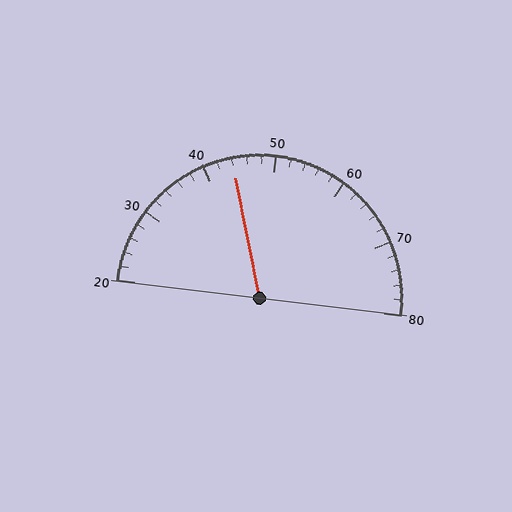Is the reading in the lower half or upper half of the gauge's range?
The reading is in the lower half of the range (20 to 80).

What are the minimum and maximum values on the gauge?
The gauge ranges from 20 to 80.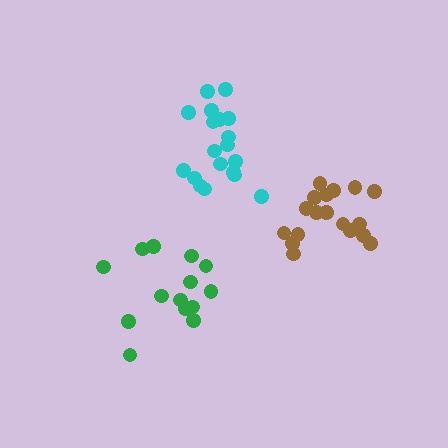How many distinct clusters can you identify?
There are 3 distinct clusters.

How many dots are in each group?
Group 1: 14 dots, Group 2: 19 dots, Group 3: 18 dots (51 total).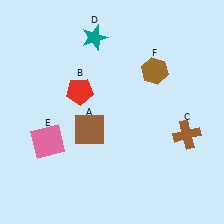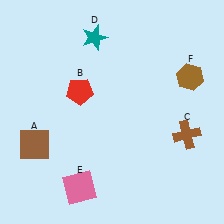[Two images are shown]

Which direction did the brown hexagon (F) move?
The brown hexagon (F) moved right.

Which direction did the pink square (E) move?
The pink square (E) moved down.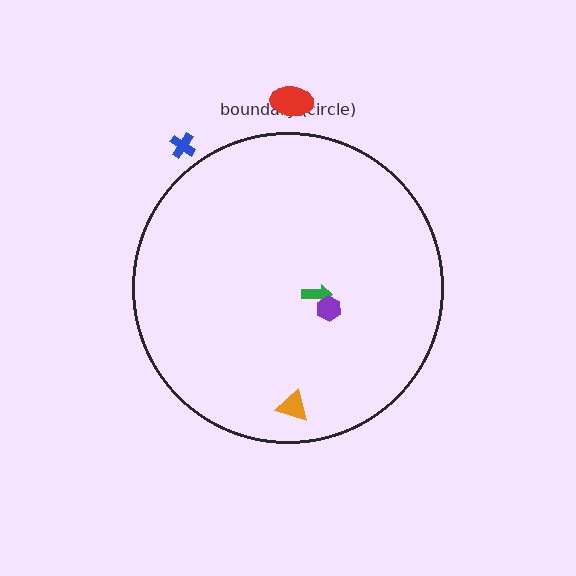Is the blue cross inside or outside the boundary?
Outside.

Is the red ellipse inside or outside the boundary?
Outside.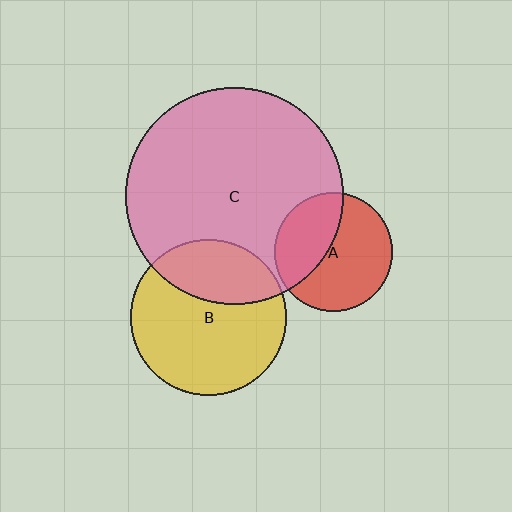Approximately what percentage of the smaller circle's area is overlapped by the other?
Approximately 40%.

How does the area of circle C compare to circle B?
Approximately 2.0 times.